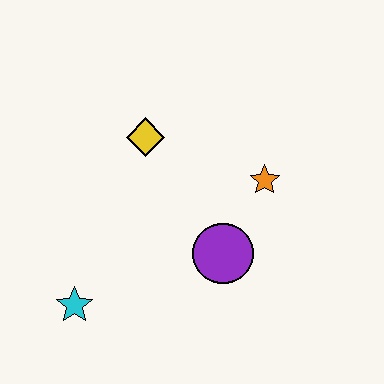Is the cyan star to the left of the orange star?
Yes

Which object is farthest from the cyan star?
The orange star is farthest from the cyan star.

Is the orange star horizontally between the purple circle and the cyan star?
No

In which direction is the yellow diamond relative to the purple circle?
The yellow diamond is above the purple circle.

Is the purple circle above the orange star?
No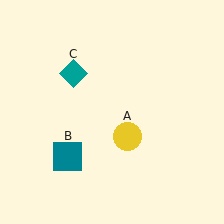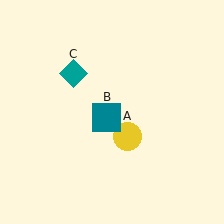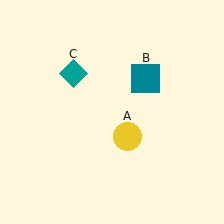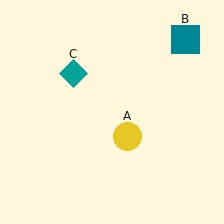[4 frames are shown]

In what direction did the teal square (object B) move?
The teal square (object B) moved up and to the right.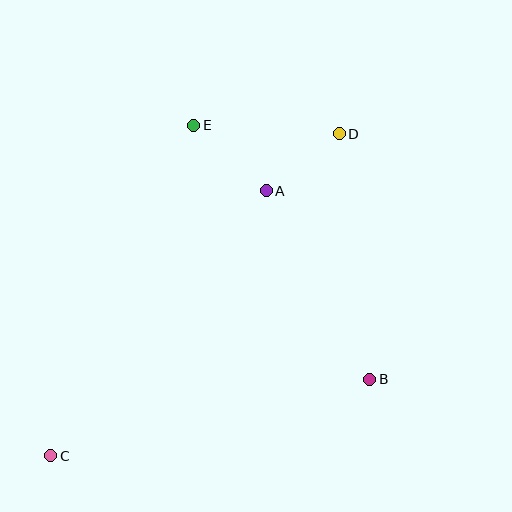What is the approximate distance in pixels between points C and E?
The distance between C and E is approximately 360 pixels.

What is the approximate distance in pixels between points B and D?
The distance between B and D is approximately 248 pixels.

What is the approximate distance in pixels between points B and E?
The distance between B and E is approximately 309 pixels.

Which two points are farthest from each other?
Points C and D are farthest from each other.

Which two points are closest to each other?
Points A and D are closest to each other.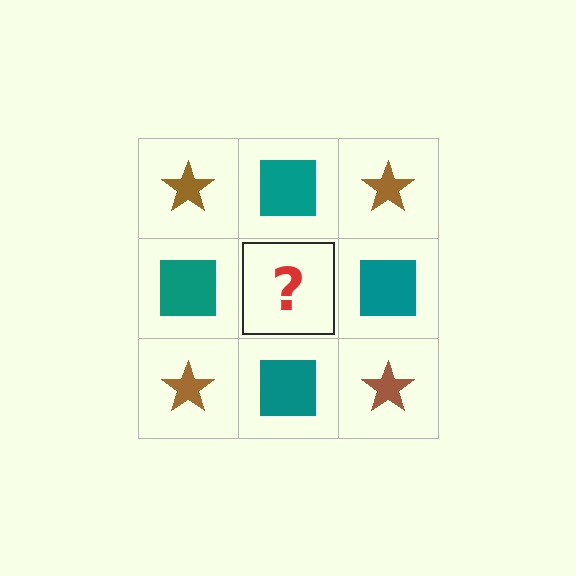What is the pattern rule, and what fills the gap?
The rule is that it alternates brown star and teal square in a checkerboard pattern. The gap should be filled with a brown star.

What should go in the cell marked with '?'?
The missing cell should contain a brown star.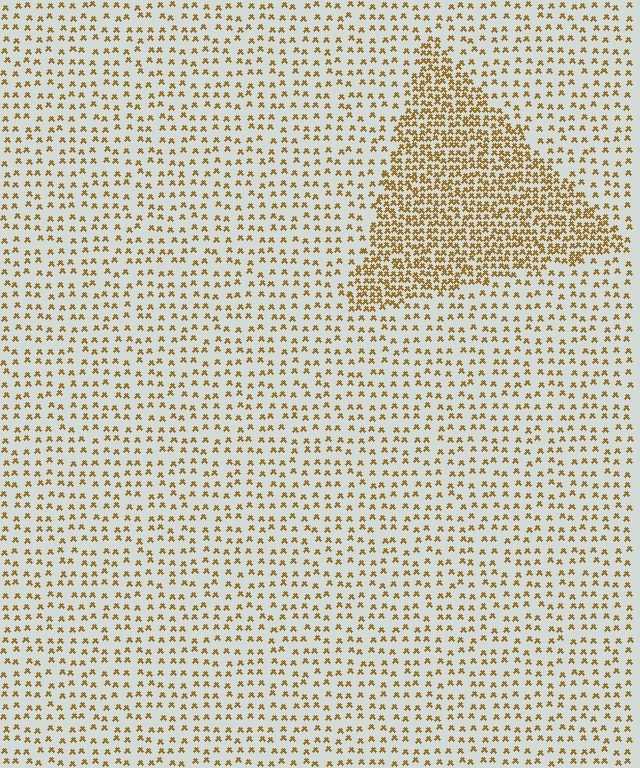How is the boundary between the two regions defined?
The boundary is defined by a change in element density (approximately 2.5x ratio). All elements are the same color, size, and shape.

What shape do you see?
I see a triangle.